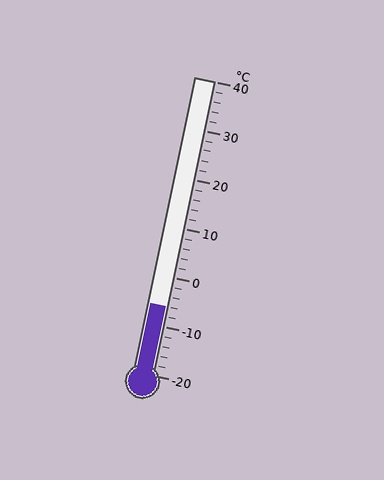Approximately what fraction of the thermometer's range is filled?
The thermometer is filled to approximately 25% of its range.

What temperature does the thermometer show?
The thermometer shows approximately -6°C.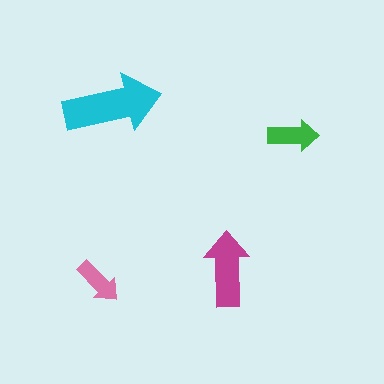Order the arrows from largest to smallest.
the cyan one, the magenta one, the green one, the pink one.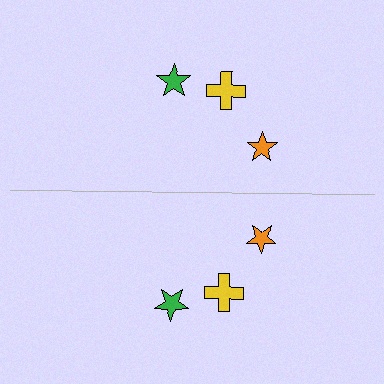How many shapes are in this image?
There are 6 shapes in this image.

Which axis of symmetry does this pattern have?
The pattern has a horizontal axis of symmetry running through the center of the image.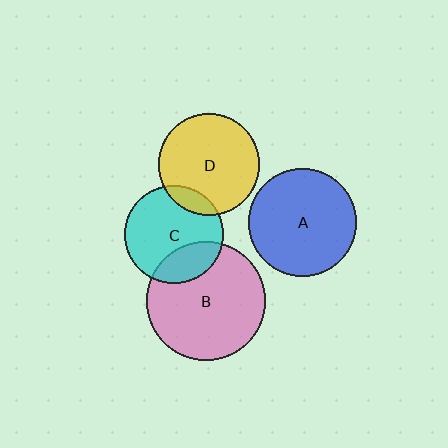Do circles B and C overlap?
Yes.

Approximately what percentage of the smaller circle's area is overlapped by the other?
Approximately 25%.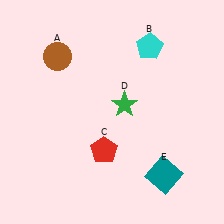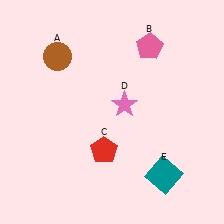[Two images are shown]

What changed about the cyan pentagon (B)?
In Image 1, B is cyan. In Image 2, it changed to pink.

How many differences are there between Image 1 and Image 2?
There are 2 differences between the two images.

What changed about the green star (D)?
In Image 1, D is green. In Image 2, it changed to pink.